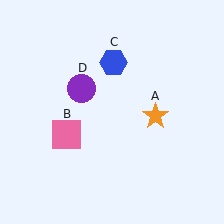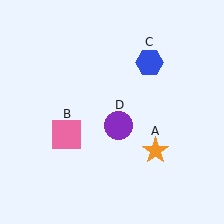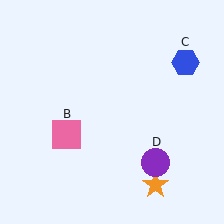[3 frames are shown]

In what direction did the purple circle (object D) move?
The purple circle (object D) moved down and to the right.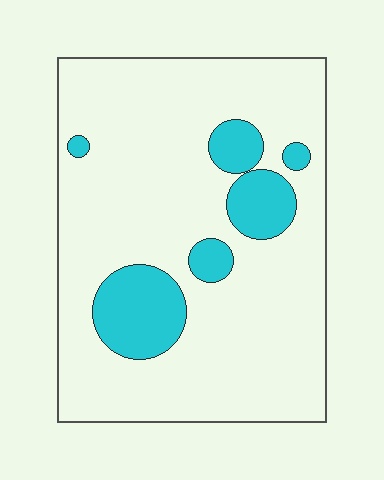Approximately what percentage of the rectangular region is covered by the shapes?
Approximately 15%.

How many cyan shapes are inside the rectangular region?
6.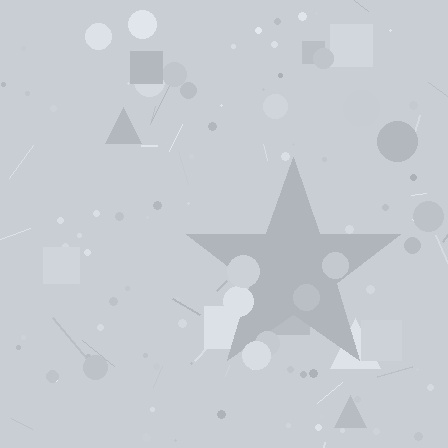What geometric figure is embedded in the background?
A star is embedded in the background.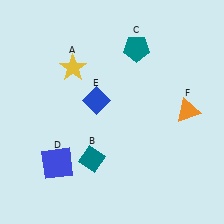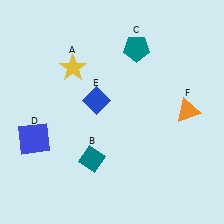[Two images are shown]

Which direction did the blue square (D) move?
The blue square (D) moved up.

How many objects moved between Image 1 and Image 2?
1 object moved between the two images.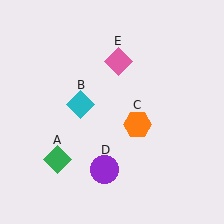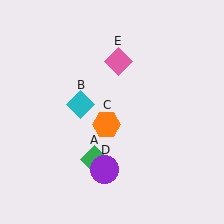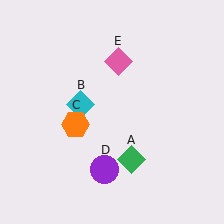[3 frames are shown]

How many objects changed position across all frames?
2 objects changed position: green diamond (object A), orange hexagon (object C).